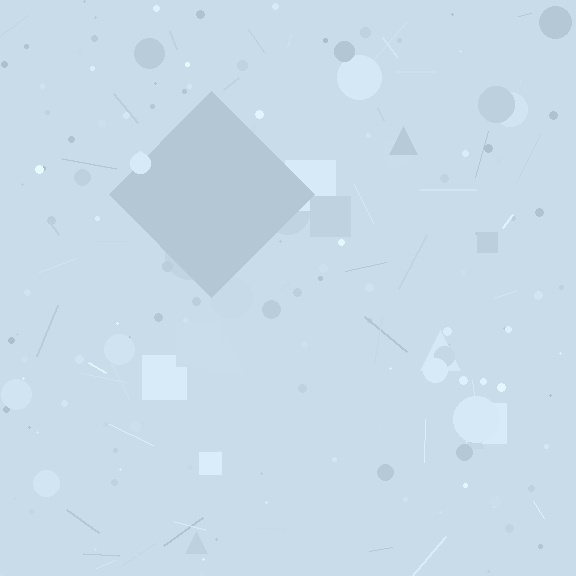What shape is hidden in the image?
A diamond is hidden in the image.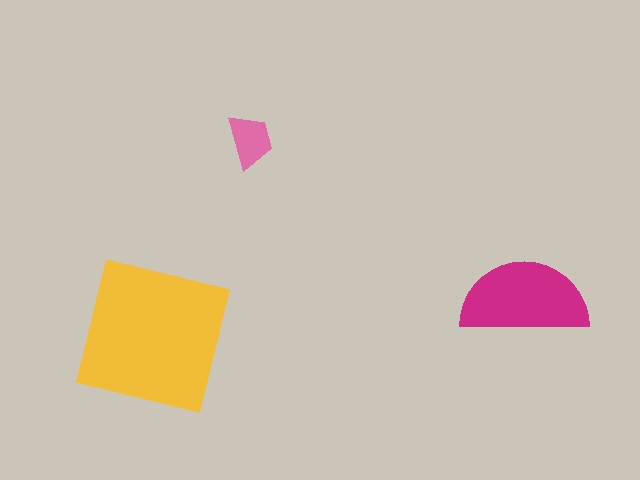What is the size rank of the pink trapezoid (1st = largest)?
3rd.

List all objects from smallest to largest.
The pink trapezoid, the magenta semicircle, the yellow square.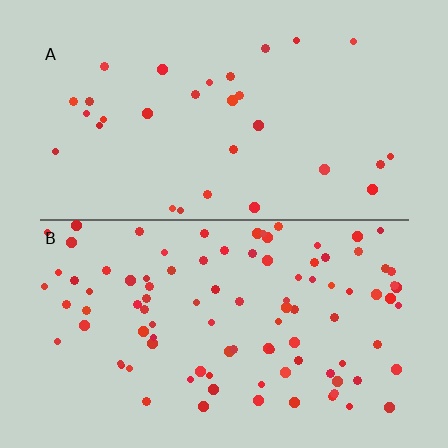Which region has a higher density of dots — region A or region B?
B (the bottom).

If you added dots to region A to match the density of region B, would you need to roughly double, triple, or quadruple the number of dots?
Approximately triple.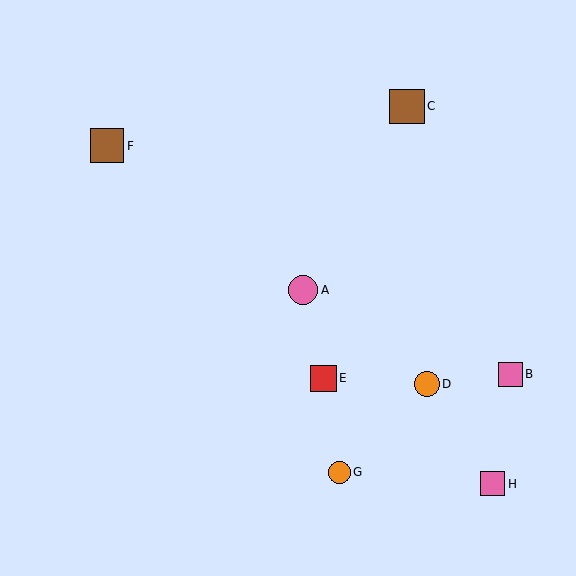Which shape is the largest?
The brown square (labeled C) is the largest.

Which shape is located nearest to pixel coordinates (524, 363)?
The pink square (labeled B) at (511, 374) is nearest to that location.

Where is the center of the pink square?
The center of the pink square is at (511, 374).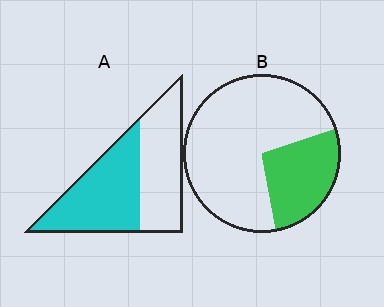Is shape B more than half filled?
No.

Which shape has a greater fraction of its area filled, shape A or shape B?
Shape A.